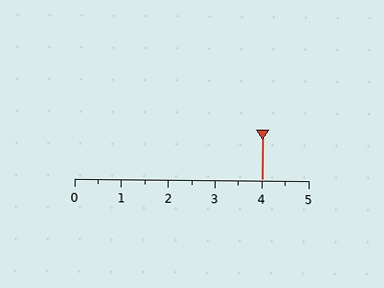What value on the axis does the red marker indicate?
The marker indicates approximately 4.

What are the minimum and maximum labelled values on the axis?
The axis runs from 0 to 5.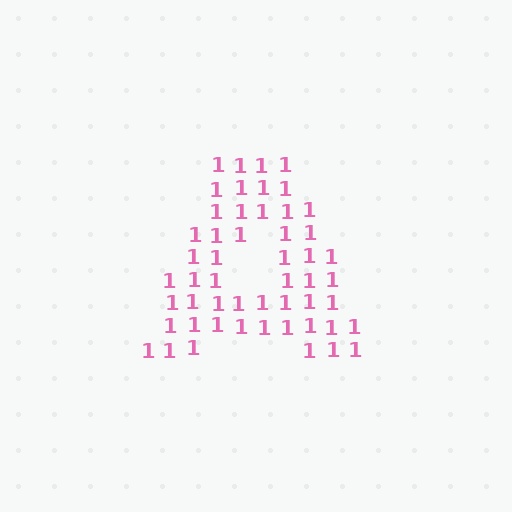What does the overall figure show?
The overall figure shows the letter A.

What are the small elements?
The small elements are digit 1's.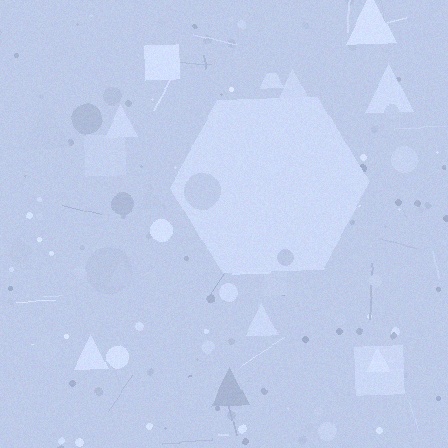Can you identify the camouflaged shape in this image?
The camouflaged shape is a hexagon.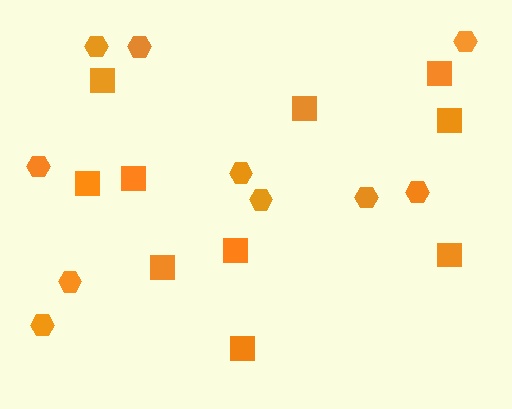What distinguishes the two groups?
There are 2 groups: one group of squares (10) and one group of hexagons (10).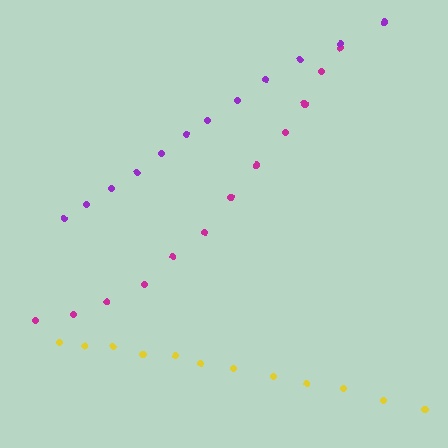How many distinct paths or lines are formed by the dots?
There are 3 distinct paths.